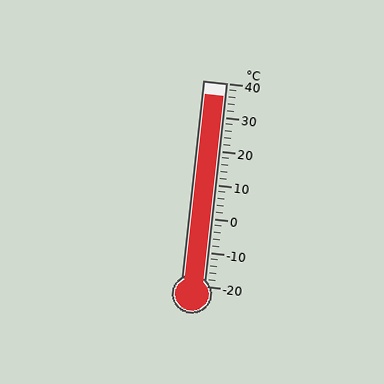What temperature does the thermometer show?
The thermometer shows approximately 36°C.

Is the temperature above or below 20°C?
The temperature is above 20°C.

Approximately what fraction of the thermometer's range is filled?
The thermometer is filled to approximately 95% of its range.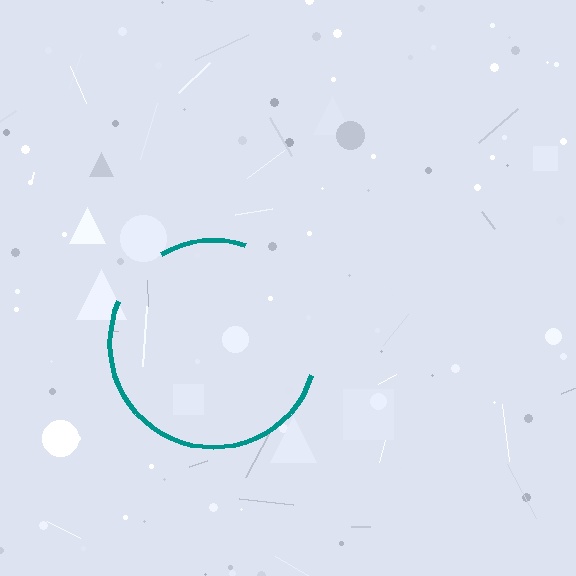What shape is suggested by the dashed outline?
The dashed outline suggests a circle.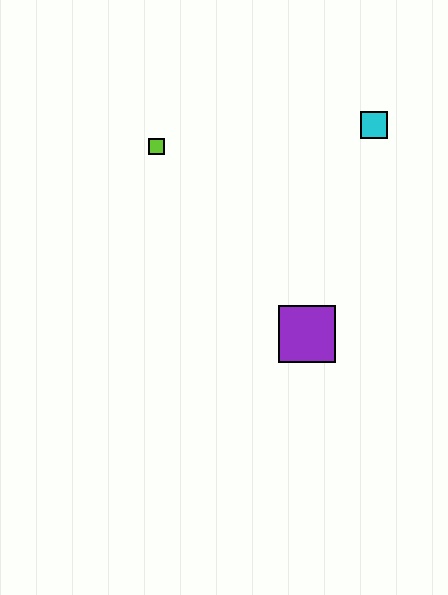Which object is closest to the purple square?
The cyan square is closest to the purple square.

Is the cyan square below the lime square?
No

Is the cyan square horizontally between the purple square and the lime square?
No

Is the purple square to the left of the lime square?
No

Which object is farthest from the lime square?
The purple square is farthest from the lime square.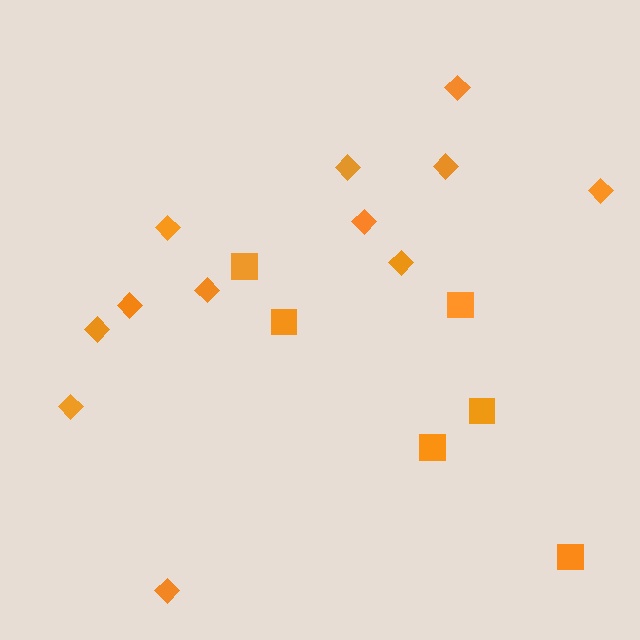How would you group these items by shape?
There are 2 groups: one group of squares (6) and one group of diamonds (12).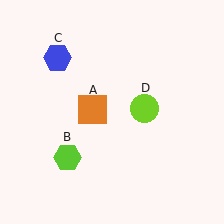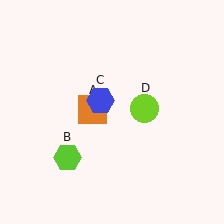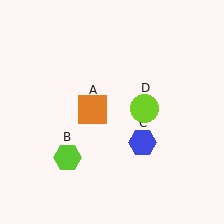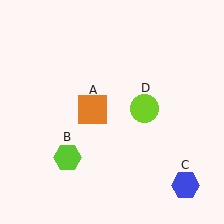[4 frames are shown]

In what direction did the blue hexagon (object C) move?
The blue hexagon (object C) moved down and to the right.